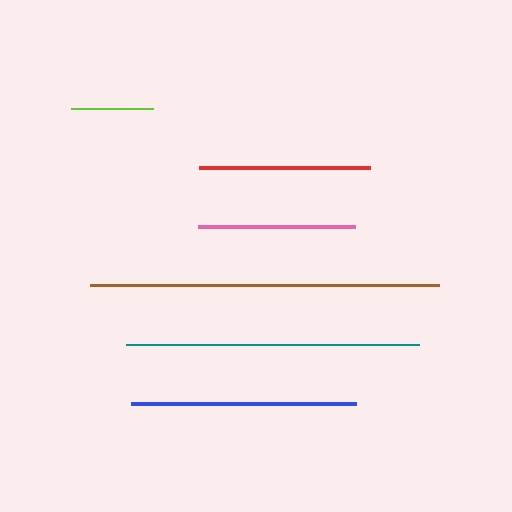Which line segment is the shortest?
The lime line is the shortest at approximately 82 pixels.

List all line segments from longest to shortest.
From longest to shortest: brown, teal, blue, red, pink, lime.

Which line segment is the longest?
The brown line is the longest at approximately 349 pixels.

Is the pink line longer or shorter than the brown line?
The brown line is longer than the pink line.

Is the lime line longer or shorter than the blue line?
The blue line is longer than the lime line.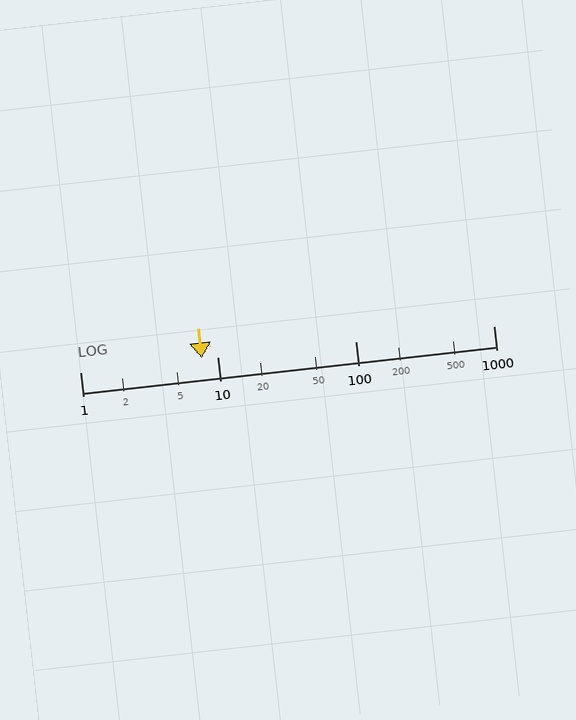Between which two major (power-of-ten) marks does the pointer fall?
The pointer is between 1 and 10.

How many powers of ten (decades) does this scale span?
The scale spans 3 decades, from 1 to 1000.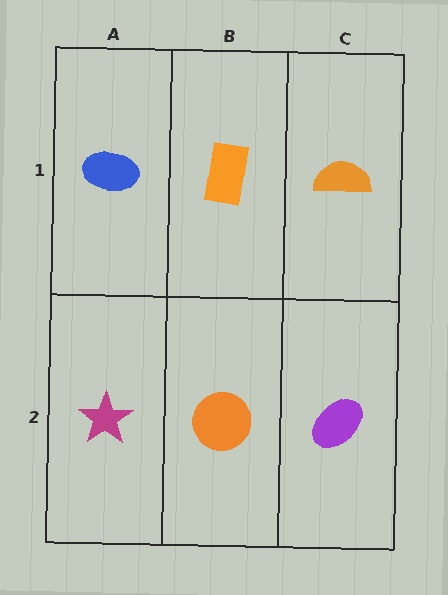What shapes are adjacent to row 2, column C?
An orange semicircle (row 1, column C), an orange circle (row 2, column B).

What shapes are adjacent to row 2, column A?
A blue ellipse (row 1, column A), an orange circle (row 2, column B).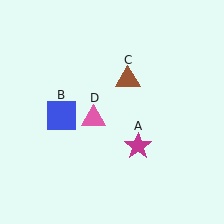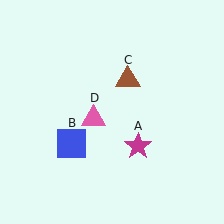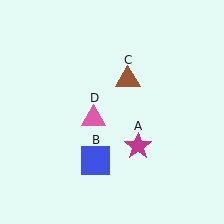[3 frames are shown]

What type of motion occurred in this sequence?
The blue square (object B) rotated counterclockwise around the center of the scene.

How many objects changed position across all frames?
1 object changed position: blue square (object B).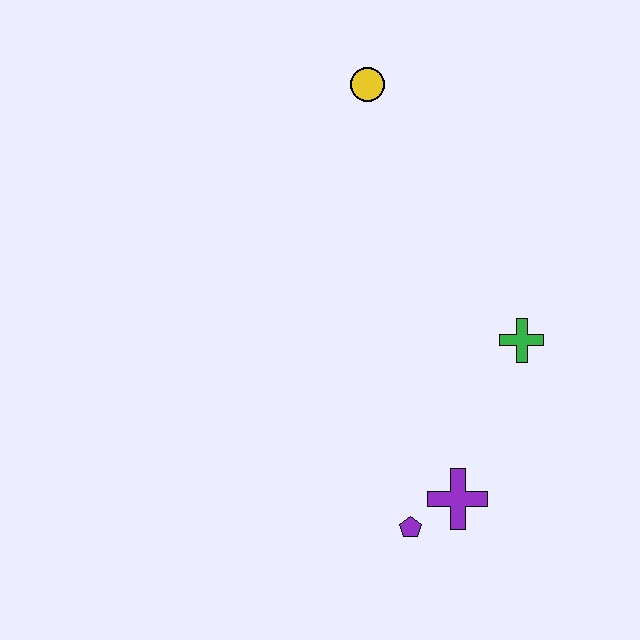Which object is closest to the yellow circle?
The green cross is closest to the yellow circle.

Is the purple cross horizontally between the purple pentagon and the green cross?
Yes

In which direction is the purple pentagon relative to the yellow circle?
The purple pentagon is below the yellow circle.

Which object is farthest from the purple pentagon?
The yellow circle is farthest from the purple pentagon.